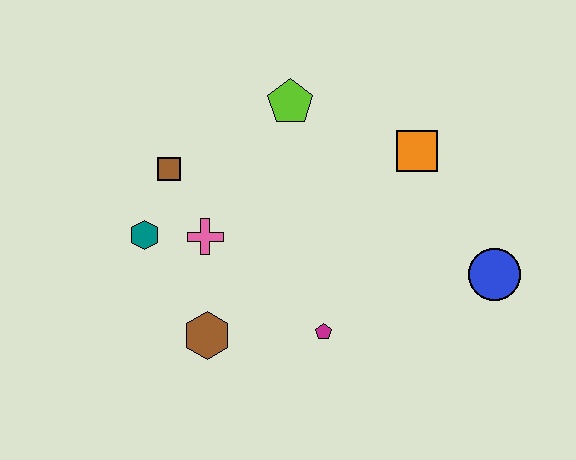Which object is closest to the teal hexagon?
The pink cross is closest to the teal hexagon.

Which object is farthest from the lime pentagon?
The blue circle is farthest from the lime pentagon.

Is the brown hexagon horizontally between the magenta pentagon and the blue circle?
No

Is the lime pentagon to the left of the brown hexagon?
No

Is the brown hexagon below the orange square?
Yes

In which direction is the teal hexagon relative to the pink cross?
The teal hexagon is to the left of the pink cross.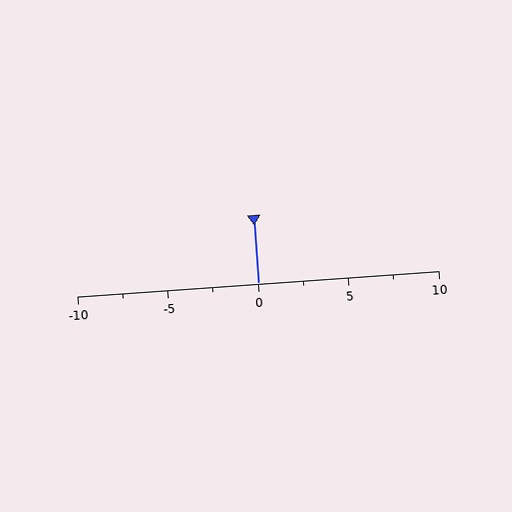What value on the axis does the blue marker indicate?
The marker indicates approximately 0.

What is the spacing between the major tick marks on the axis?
The major ticks are spaced 5 apart.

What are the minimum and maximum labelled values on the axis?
The axis runs from -10 to 10.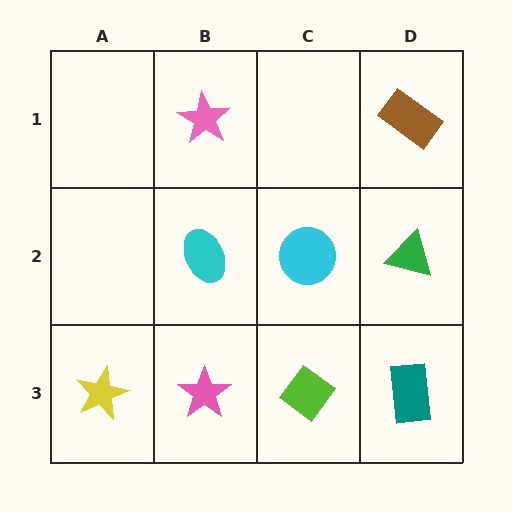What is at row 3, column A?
A yellow star.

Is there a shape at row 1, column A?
No, that cell is empty.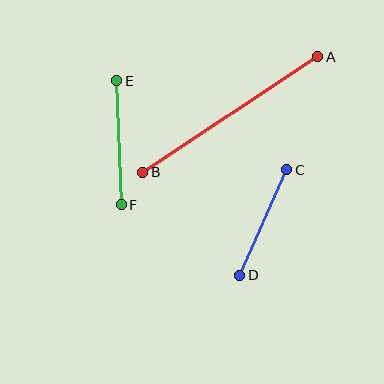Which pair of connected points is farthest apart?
Points A and B are farthest apart.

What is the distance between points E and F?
The distance is approximately 124 pixels.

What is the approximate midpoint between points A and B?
The midpoint is at approximately (230, 114) pixels.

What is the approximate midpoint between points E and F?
The midpoint is at approximately (119, 143) pixels.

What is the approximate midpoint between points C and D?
The midpoint is at approximately (263, 223) pixels.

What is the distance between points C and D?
The distance is approximately 116 pixels.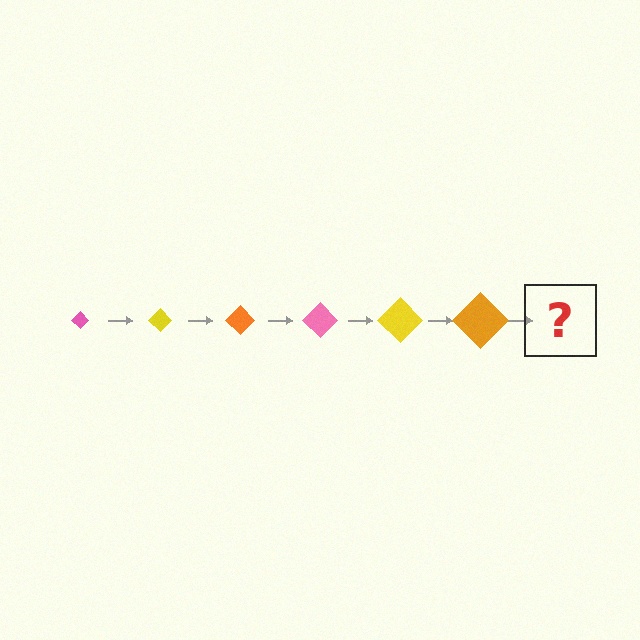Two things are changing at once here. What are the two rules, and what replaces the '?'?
The two rules are that the diamond grows larger each step and the color cycles through pink, yellow, and orange. The '?' should be a pink diamond, larger than the previous one.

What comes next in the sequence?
The next element should be a pink diamond, larger than the previous one.